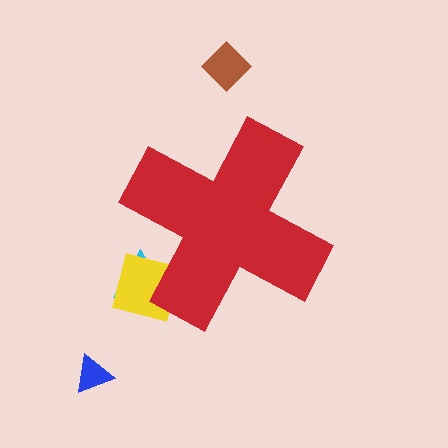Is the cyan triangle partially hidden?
Yes, the cyan triangle is partially hidden behind the red cross.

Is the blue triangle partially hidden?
No, the blue triangle is fully visible.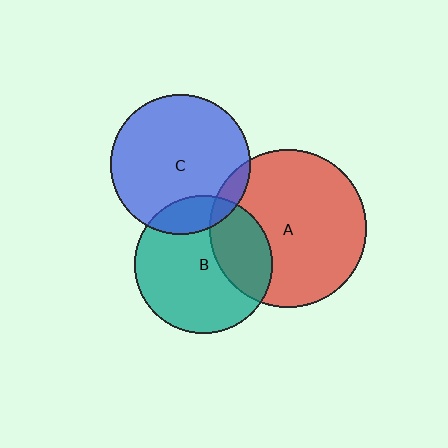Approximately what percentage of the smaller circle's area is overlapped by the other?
Approximately 30%.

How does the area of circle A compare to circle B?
Approximately 1.3 times.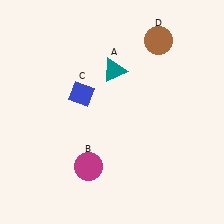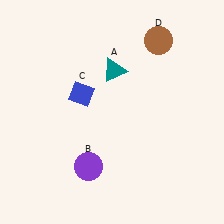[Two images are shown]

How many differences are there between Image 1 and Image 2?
There is 1 difference between the two images.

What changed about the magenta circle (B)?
In Image 1, B is magenta. In Image 2, it changed to purple.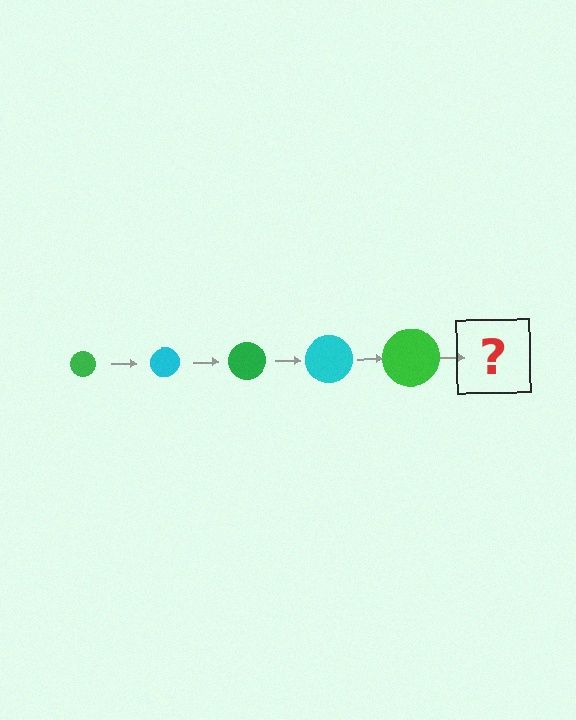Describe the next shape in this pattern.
It should be a cyan circle, larger than the previous one.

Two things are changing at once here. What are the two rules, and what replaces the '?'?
The two rules are that the circle grows larger each step and the color cycles through green and cyan. The '?' should be a cyan circle, larger than the previous one.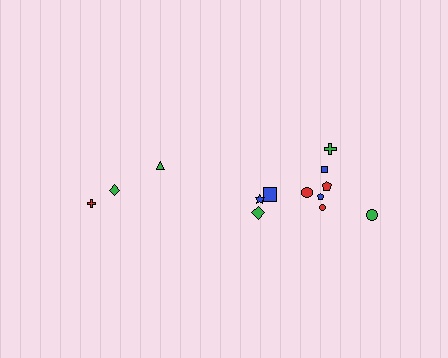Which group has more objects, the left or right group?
The right group.